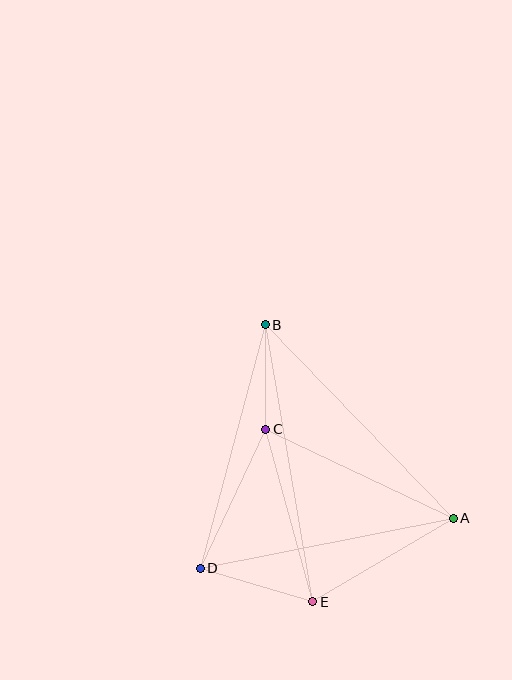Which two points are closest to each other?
Points B and C are closest to each other.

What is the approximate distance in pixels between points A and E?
The distance between A and E is approximately 163 pixels.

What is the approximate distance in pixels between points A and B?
The distance between A and B is approximately 270 pixels.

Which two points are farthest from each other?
Points B and E are farthest from each other.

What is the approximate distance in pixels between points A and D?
The distance between A and D is approximately 258 pixels.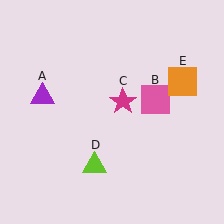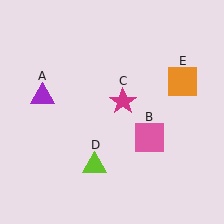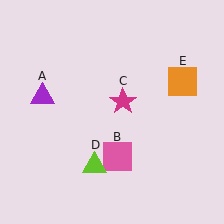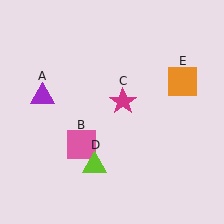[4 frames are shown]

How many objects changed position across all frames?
1 object changed position: pink square (object B).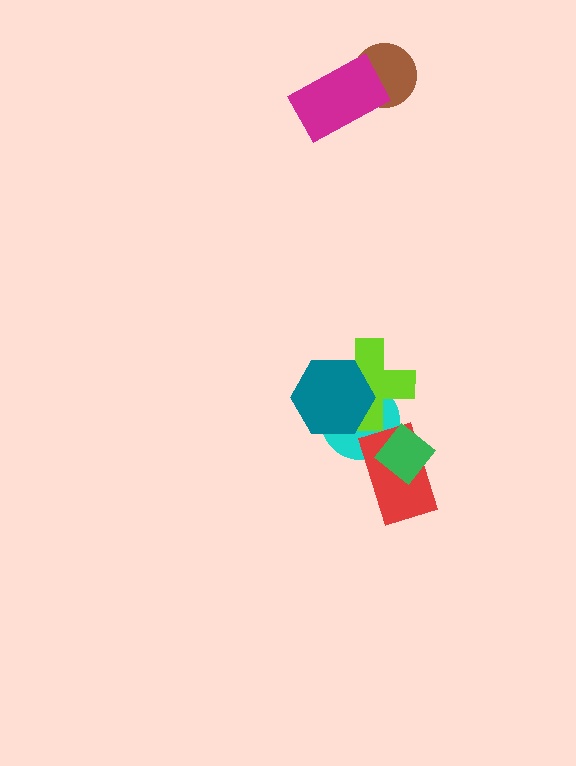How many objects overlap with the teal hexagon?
2 objects overlap with the teal hexagon.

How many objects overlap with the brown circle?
1 object overlaps with the brown circle.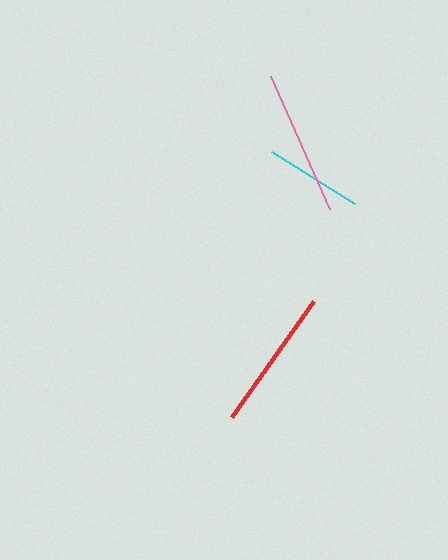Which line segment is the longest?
The pink line is the longest at approximately 146 pixels.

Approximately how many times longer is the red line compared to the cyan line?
The red line is approximately 1.5 times the length of the cyan line.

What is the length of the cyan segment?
The cyan segment is approximately 98 pixels long.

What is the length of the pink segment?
The pink segment is approximately 146 pixels long.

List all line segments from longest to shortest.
From longest to shortest: pink, red, cyan.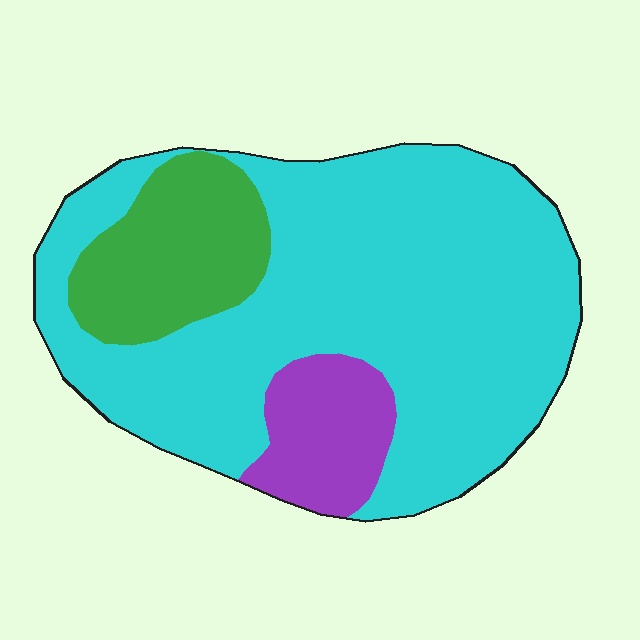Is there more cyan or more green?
Cyan.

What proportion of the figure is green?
Green covers roughly 15% of the figure.